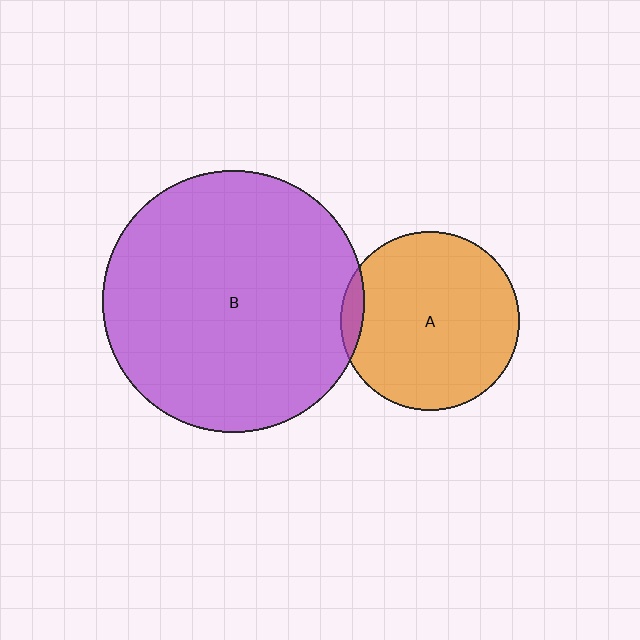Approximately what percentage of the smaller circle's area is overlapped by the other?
Approximately 5%.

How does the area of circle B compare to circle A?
Approximately 2.1 times.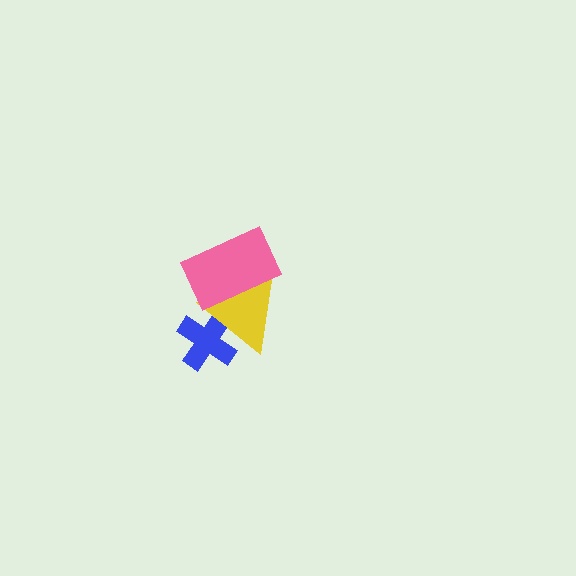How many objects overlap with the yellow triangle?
2 objects overlap with the yellow triangle.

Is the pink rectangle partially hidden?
No, no other shape covers it.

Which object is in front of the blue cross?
The yellow triangle is in front of the blue cross.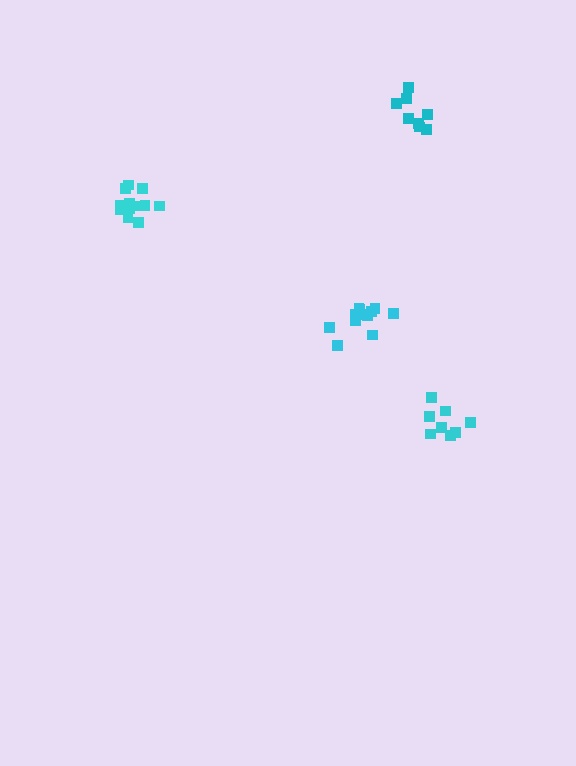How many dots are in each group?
Group 1: 12 dots, Group 2: 12 dots, Group 3: 8 dots, Group 4: 8 dots (40 total).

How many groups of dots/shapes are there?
There are 4 groups.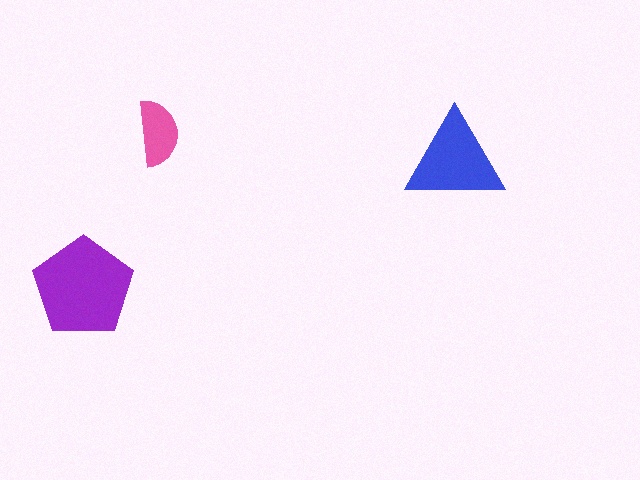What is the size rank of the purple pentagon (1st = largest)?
1st.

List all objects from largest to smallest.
The purple pentagon, the blue triangle, the pink semicircle.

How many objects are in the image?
There are 3 objects in the image.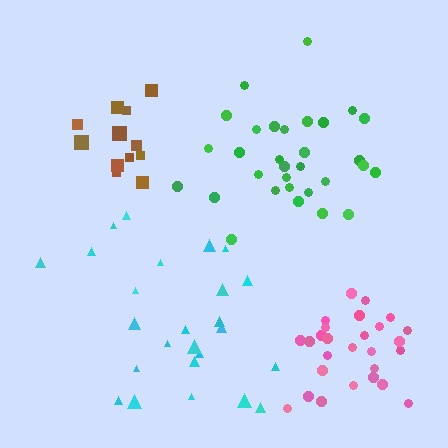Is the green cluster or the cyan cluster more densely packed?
Green.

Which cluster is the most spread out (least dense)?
Cyan.